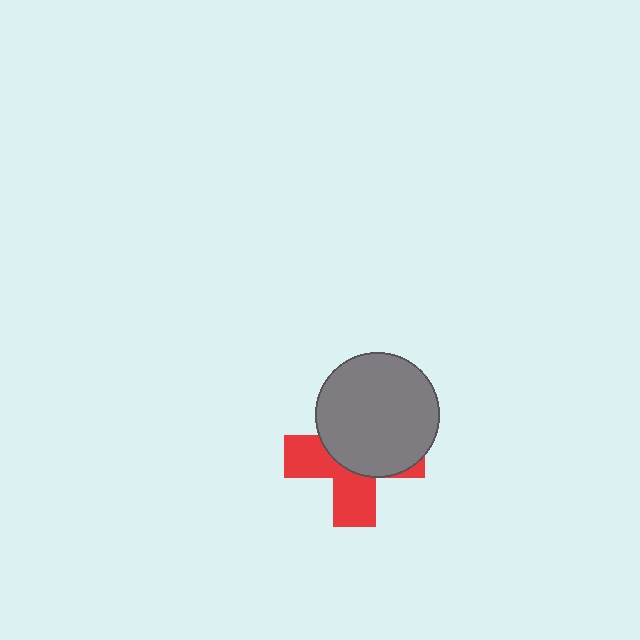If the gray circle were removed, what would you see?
You would see the complete red cross.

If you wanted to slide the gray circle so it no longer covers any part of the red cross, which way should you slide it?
Slide it up — that is the most direct way to separate the two shapes.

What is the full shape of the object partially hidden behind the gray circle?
The partially hidden object is a red cross.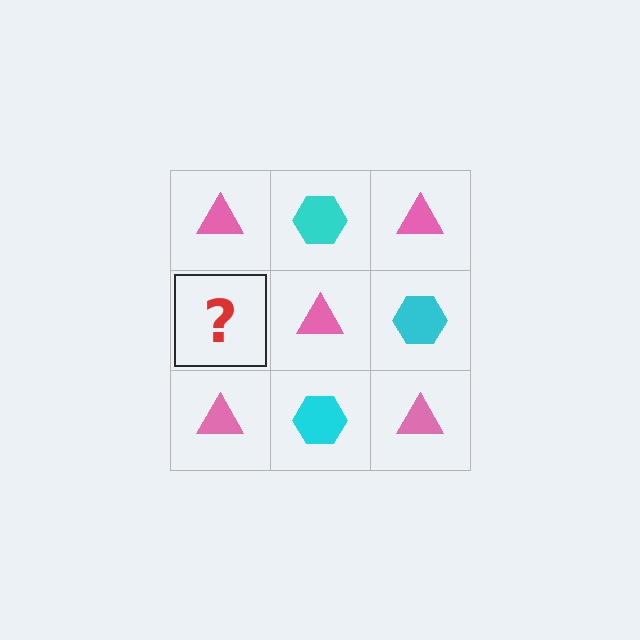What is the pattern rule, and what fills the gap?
The rule is that it alternates pink triangle and cyan hexagon in a checkerboard pattern. The gap should be filled with a cyan hexagon.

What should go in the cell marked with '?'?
The missing cell should contain a cyan hexagon.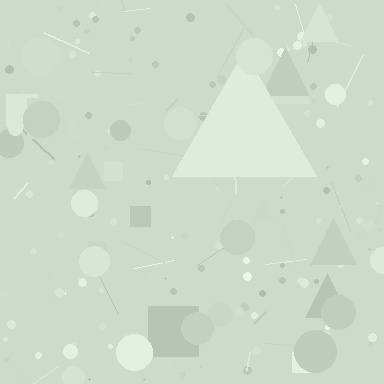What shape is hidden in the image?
A triangle is hidden in the image.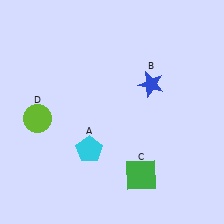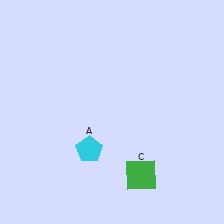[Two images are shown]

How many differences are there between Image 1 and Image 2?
There are 2 differences between the two images.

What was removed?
The blue star (B), the lime circle (D) were removed in Image 2.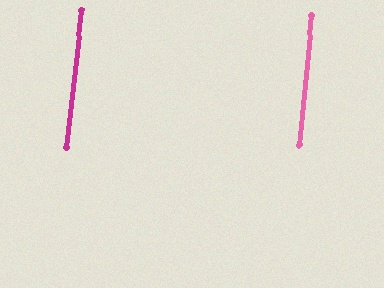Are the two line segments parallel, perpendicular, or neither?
Parallel — their directions differ by only 0.9°.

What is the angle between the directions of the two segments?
Approximately 1 degree.